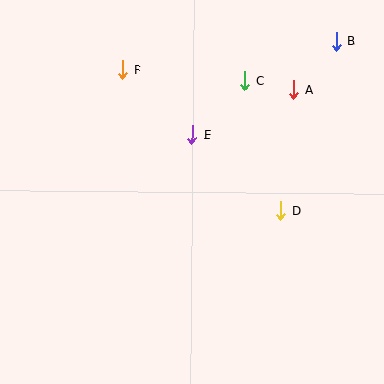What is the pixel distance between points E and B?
The distance between E and B is 172 pixels.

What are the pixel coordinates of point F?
Point F is at (123, 70).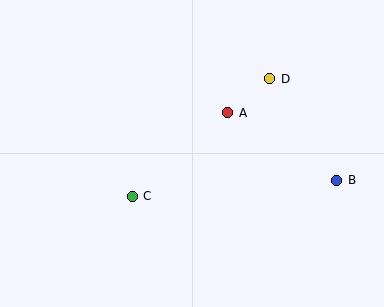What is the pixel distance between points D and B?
The distance between D and B is 121 pixels.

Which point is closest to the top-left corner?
Point C is closest to the top-left corner.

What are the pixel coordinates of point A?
Point A is at (228, 113).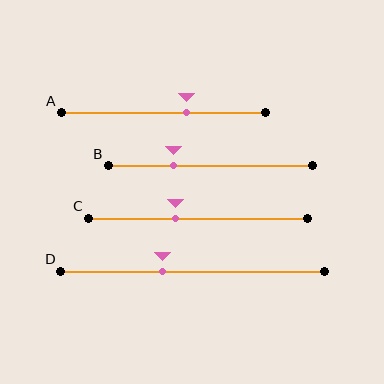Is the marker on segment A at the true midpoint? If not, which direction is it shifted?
No, the marker on segment A is shifted to the right by about 11% of the segment length.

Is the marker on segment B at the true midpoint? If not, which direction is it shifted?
No, the marker on segment B is shifted to the left by about 18% of the segment length.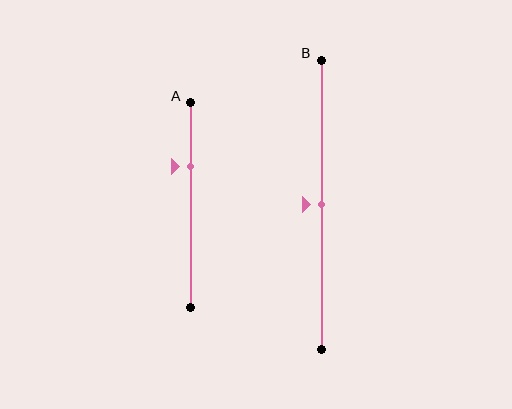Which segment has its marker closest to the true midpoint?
Segment B has its marker closest to the true midpoint.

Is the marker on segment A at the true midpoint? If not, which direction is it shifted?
No, the marker on segment A is shifted upward by about 19% of the segment length.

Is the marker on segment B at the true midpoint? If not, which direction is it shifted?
Yes, the marker on segment B is at the true midpoint.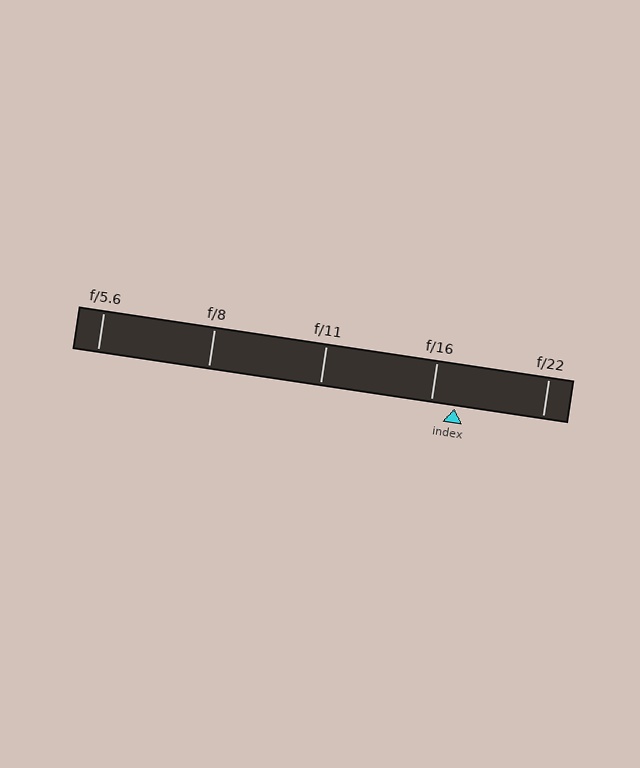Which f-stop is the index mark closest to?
The index mark is closest to f/16.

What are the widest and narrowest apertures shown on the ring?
The widest aperture shown is f/5.6 and the narrowest is f/22.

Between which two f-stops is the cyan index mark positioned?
The index mark is between f/16 and f/22.